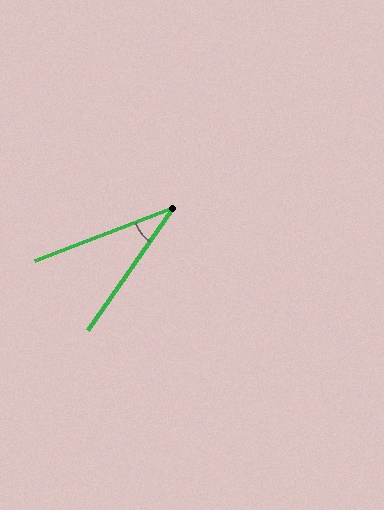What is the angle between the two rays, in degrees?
Approximately 34 degrees.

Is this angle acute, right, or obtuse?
It is acute.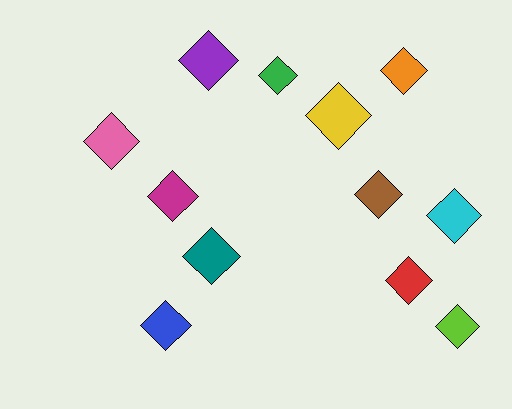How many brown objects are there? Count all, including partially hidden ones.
There is 1 brown object.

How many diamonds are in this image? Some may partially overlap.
There are 12 diamonds.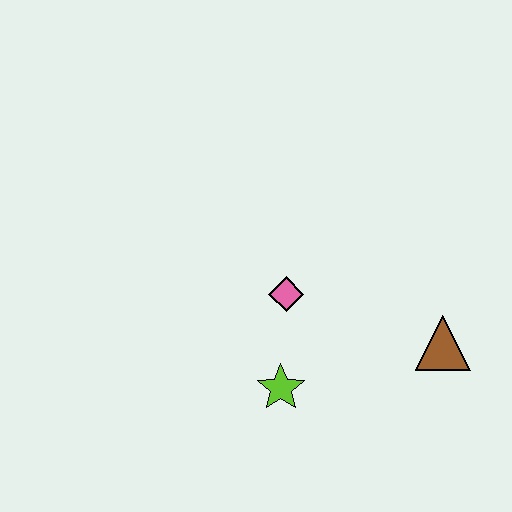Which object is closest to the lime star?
The pink diamond is closest to the lime star.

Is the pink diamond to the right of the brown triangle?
No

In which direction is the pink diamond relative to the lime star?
The pink diamond is above the lime star.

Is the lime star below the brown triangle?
Yes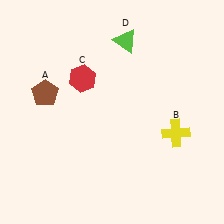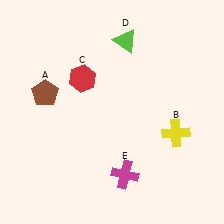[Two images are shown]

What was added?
A magenta cross (E) was added in Image 2.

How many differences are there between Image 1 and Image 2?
There is 1 difference between the two images.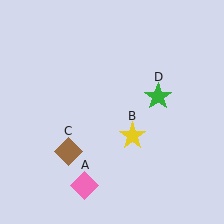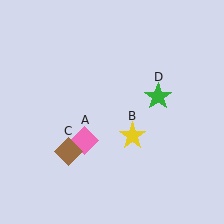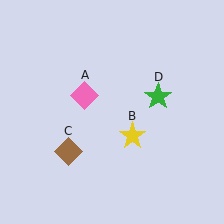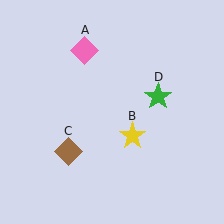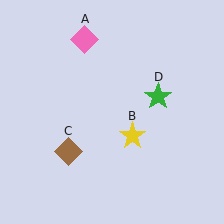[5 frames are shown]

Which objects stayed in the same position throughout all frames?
Yellow star (object B) and brown diamond (object C) and green star (object D) remained stationary.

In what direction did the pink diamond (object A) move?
The pink diamond (object A) moved up.